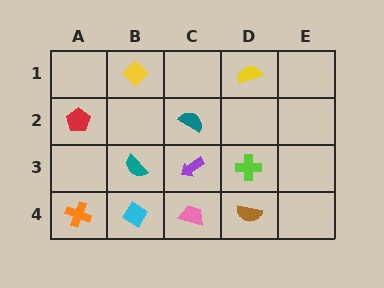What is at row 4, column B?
A cyan diamond.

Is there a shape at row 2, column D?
No, that cell is empty.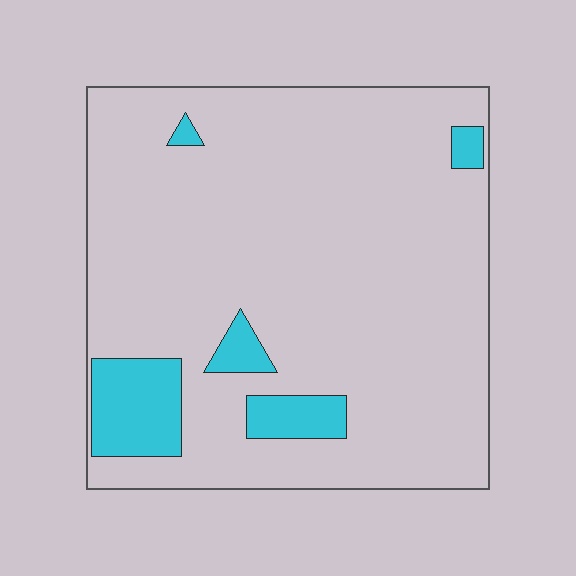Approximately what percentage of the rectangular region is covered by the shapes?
Approximately 10%.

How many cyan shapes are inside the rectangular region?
5.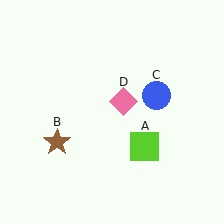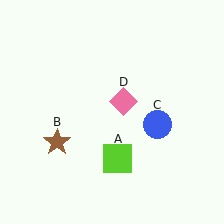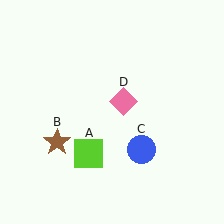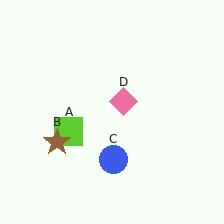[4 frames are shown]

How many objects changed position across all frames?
2 objects changed position: lime square (object A), blue circle (object C).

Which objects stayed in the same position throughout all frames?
Brown star (object B) and pink diamond (object D) remained stationary.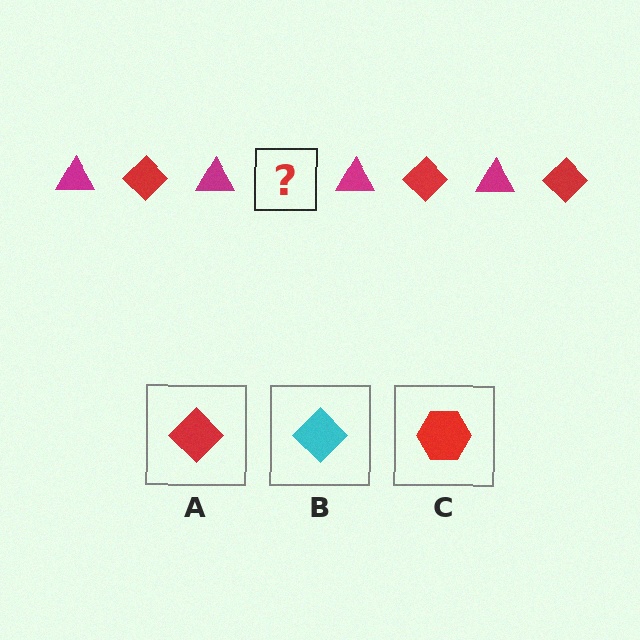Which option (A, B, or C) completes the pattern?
A.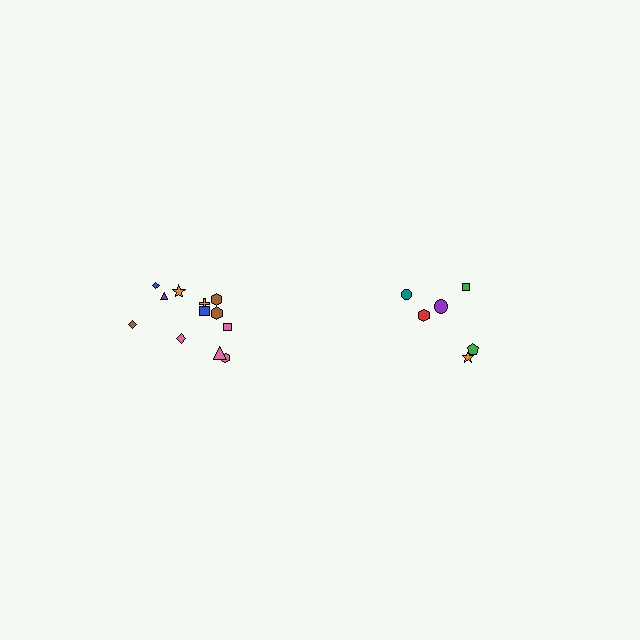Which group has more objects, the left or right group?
The left group.